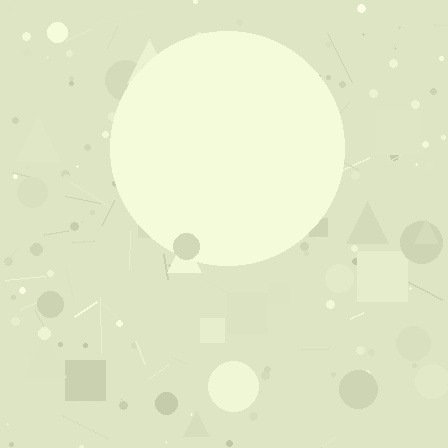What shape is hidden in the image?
A circle is hidden in the image.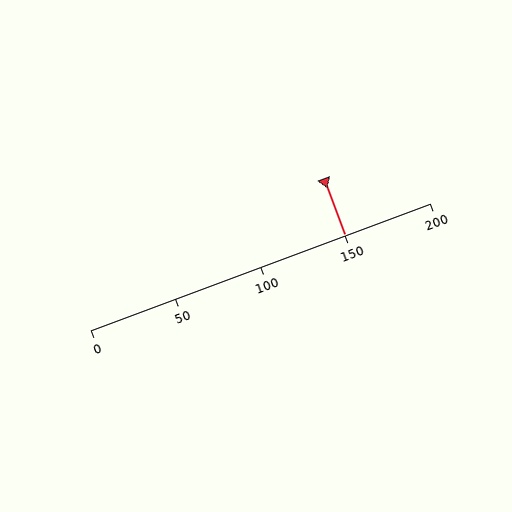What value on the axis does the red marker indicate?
The marker indicates approximately 150.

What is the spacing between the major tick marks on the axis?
The major ticks are spaced 50 apart.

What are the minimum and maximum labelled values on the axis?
The axis runs from 0 to 200.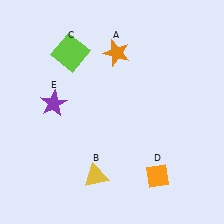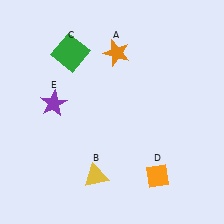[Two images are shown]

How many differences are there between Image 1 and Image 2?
There is 1 difference between the two images.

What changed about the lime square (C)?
In Image 1, C is lime. In Image 2, it changed to green.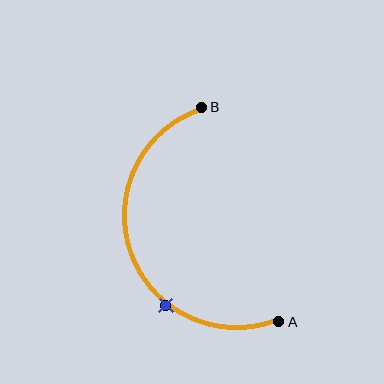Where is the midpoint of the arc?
The arc midpoint is the point on the curve farthest from the straight line joining A and B. It sits to the left of that line.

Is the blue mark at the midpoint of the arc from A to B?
No. The blue mark lies on the arc but is closer to endpoint A. The arc midpoint would be at the point on the curve equidistant along the arc from both A and B.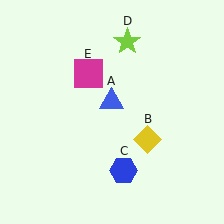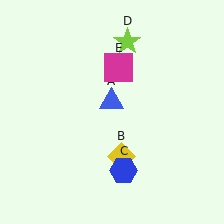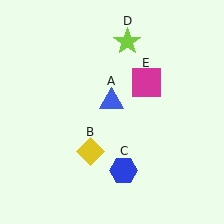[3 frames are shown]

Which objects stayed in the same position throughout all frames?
Blue triangle (object A) and blue hexagon (object C) and lime star (object D) remained stationary.